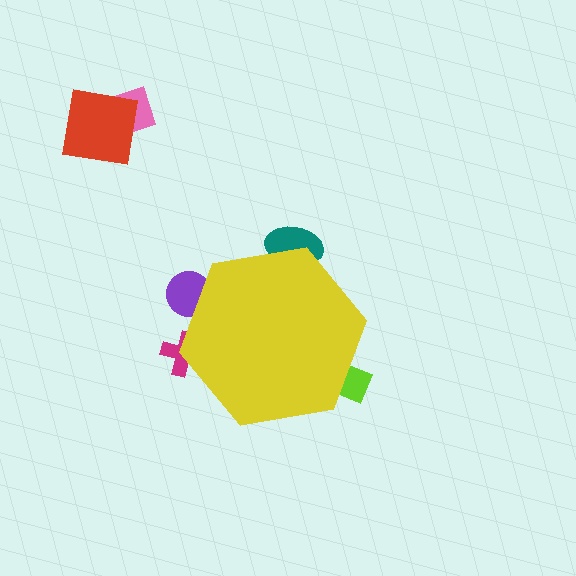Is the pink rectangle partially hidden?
No, the pink rectangle is fully visible.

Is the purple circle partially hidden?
Yes, the purple circle is partially hidden behind the yellow hexagon.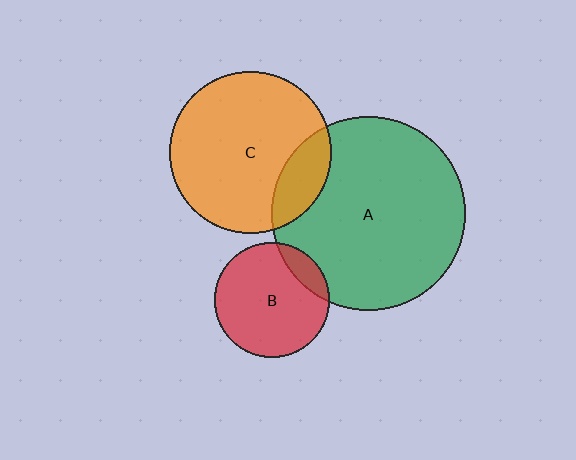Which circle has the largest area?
Circle A (green).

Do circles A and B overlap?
Yes.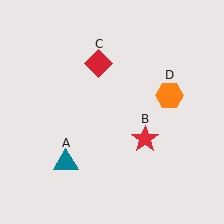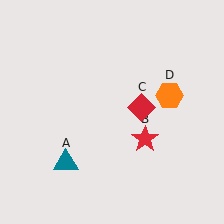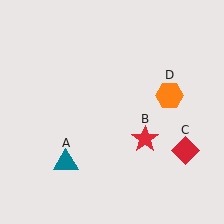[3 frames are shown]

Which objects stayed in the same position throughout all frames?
Teal triangle (object A) and red star (object B) and orange hexagon (object D) remained stationary.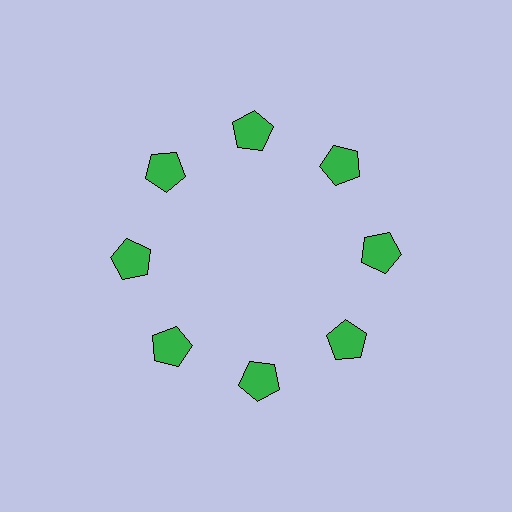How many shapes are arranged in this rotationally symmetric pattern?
There are 8 shapes, arranged in 8 groups of 1.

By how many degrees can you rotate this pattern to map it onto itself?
The pattern maps onto itself every 45 degrees of rotation.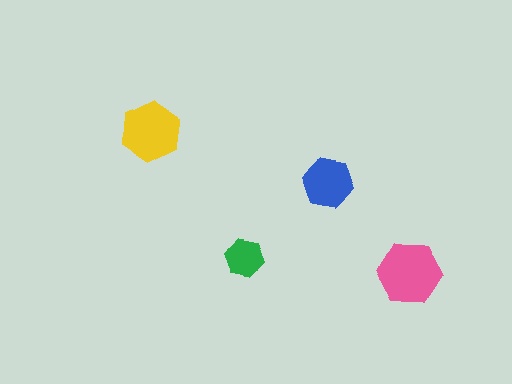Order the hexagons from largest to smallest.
the pink one, the yellow one, the blue one, the green one.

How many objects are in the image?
There are 4 objects in the image.